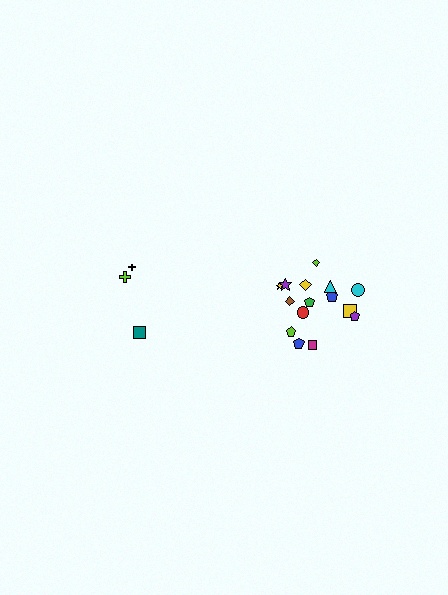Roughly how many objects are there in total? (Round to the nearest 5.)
Roughly 20 objects in total.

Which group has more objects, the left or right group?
The right group.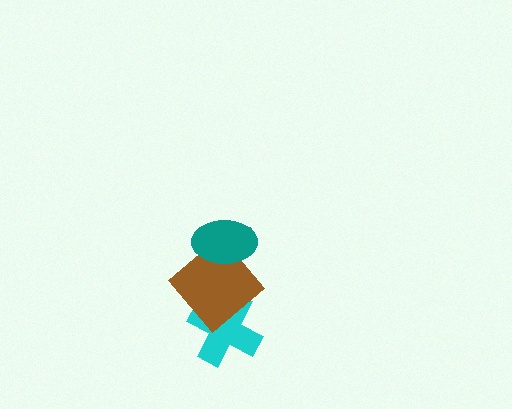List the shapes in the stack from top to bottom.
From top to bottom: the teal ellipse, the brown diamond, the cyan cross.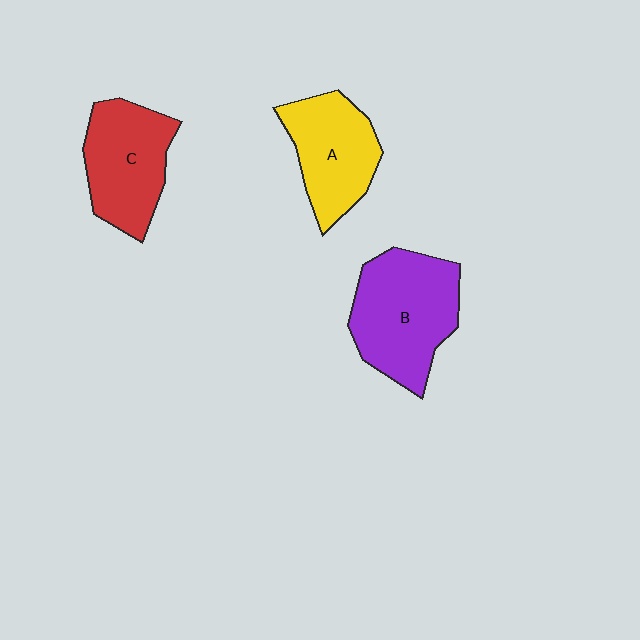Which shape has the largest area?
Shape B (purple).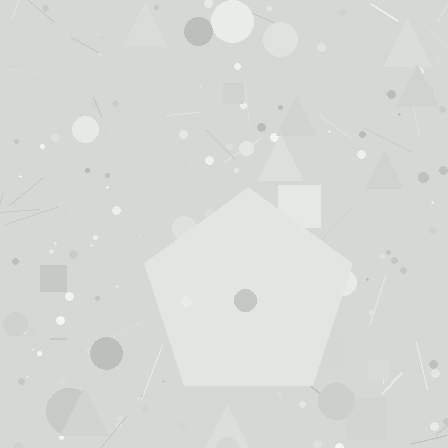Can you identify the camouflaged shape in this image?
The camouflaged shape is a pentagon.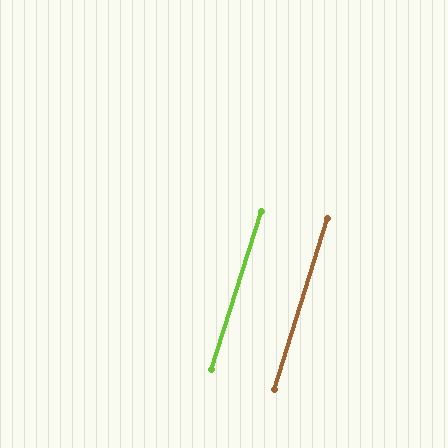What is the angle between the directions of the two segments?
Approximately 0 degrees.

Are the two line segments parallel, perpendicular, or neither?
Parallel — their directions differ by only 0.3°.